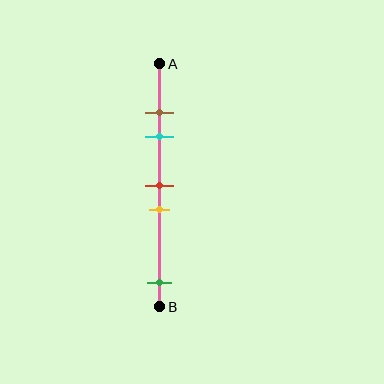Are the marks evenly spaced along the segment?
No, the marks are not evenly spaced.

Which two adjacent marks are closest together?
The brown and cyan marks are the closest adjacent pair.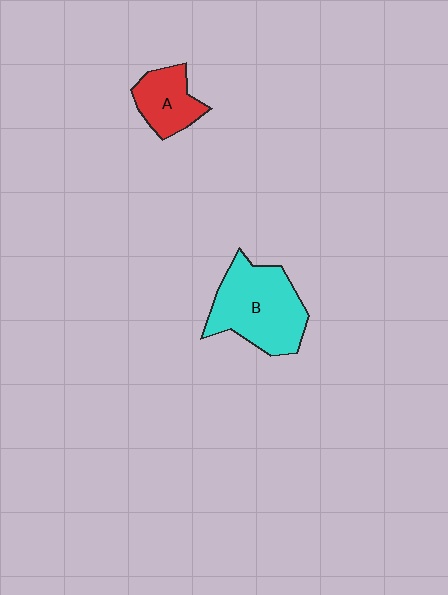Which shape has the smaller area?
Shape A (red).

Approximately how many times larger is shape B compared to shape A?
Approximately 1.9 times.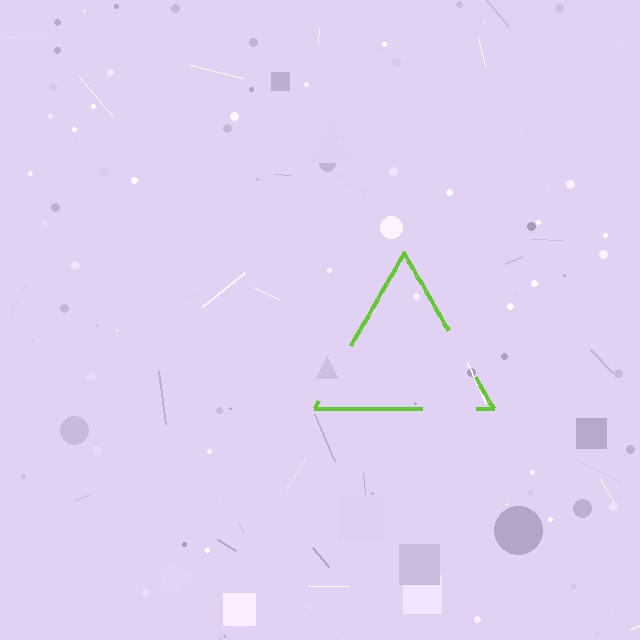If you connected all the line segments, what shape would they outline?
They would outline a triangle.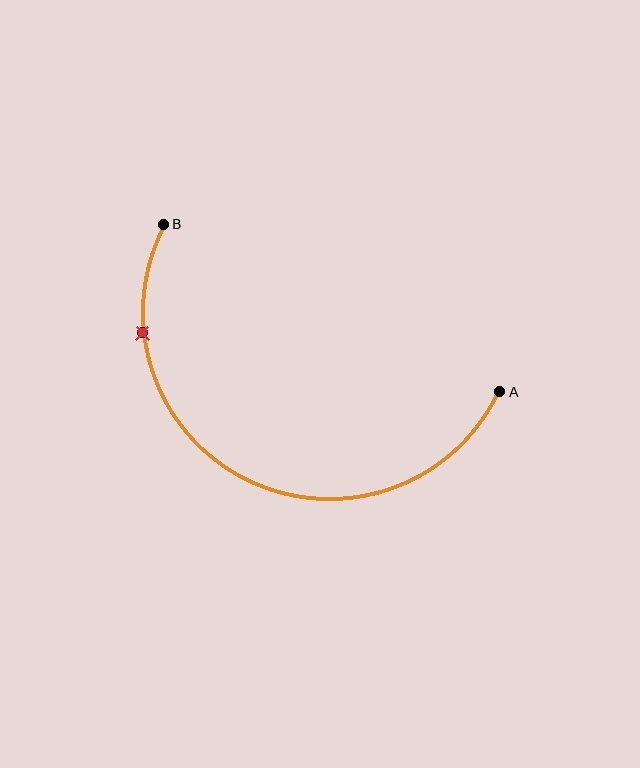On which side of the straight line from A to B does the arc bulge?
The arc bulges below the straight line connecting A and B.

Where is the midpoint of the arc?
The arc midpoint is the point on the curve farthest from the straight line joining A and B. It sits below that line.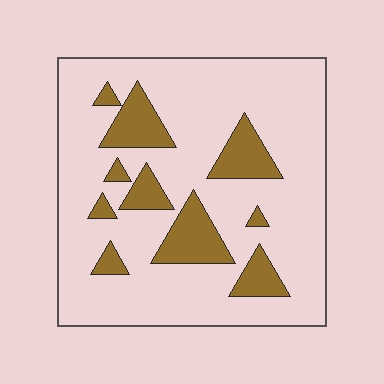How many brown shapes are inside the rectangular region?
10.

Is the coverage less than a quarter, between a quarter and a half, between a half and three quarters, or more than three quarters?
Less than a quarter.